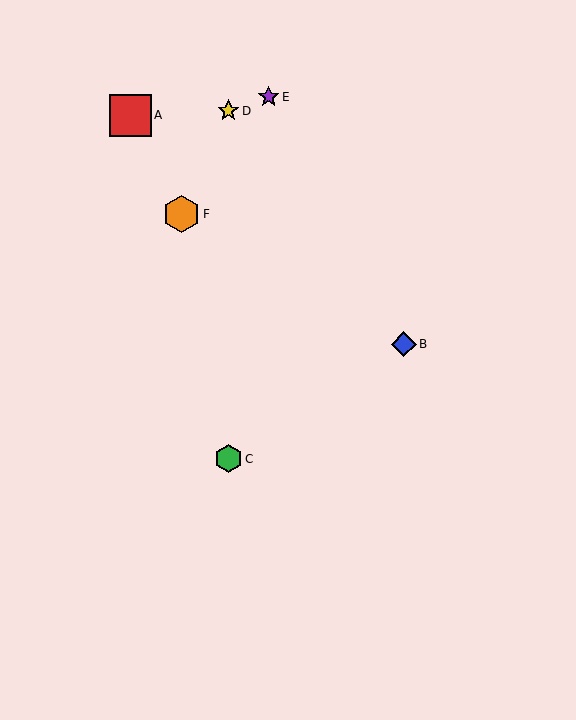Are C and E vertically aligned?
No, C is at x≈228 and E is at x≈269.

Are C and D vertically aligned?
Yes, both are at x≈228.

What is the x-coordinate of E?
Object E is at x≈269.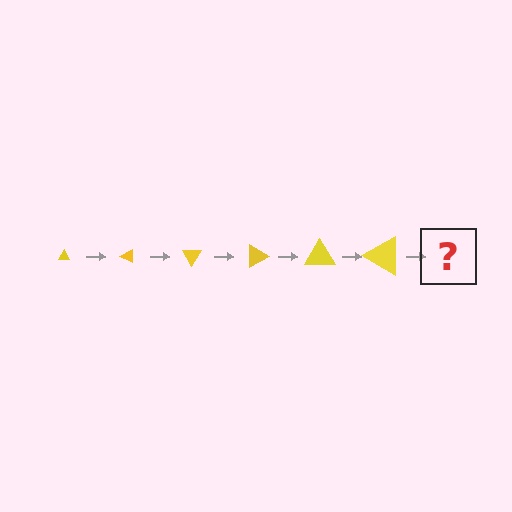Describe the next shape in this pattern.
It should be a triangle, larger than the previous one and rotated 180 degrees from the start.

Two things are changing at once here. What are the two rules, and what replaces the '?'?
The two rules are that the triangle grows larger each step and it rotates 30 degrees each step. The '?' should be a triangle, larger than the previous one and rotated 180 degrees from the start.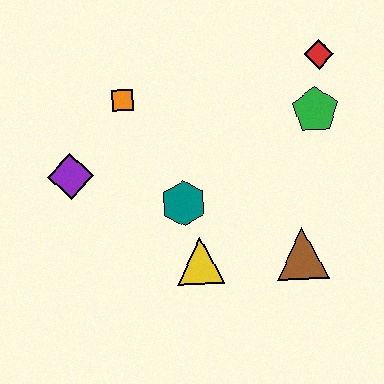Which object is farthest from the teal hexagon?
The red diamond is farthest from the teal hexagon.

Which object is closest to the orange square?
The purple diamond is closest to the orange square.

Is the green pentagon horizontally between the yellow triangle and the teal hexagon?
No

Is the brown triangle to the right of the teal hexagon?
Yes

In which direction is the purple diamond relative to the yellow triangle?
The purple diamond is to the left of the yellow triangle.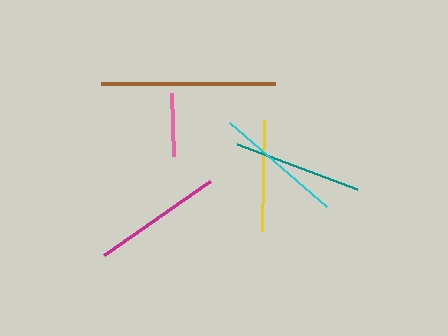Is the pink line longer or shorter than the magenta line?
The magenta line is longer than the pink line.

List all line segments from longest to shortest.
From longest to shortest: brown, magenta, cyan, teal, yellow, pink.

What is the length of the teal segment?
The teal segment is approximately 128 pixels long.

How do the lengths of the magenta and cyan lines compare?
The magenta and cyan lines are approximately the same length.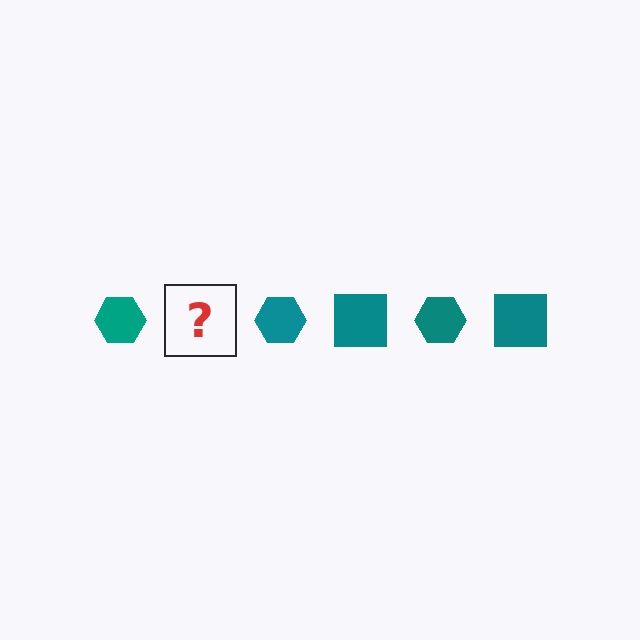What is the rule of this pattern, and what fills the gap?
The rule is that the pattern cycles through hexagon, square shapes in teal. The gap should be filled with a teal square.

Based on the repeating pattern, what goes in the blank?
The blank should be a teal square.